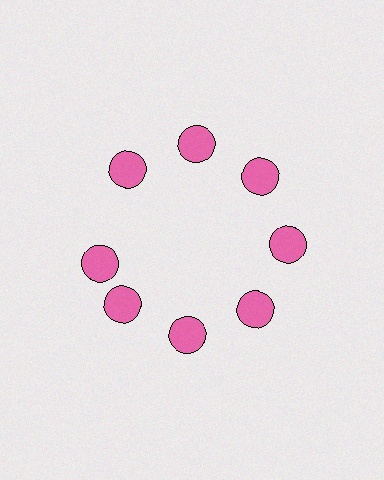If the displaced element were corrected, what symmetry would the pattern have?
It would have 8-fold rotational symmetry — the pattern would map onto itself every 45 degrees.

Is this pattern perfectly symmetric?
No. The 8 pink circles are arranged in a ring, but one element near the 9 o'clock position is rotated out of alignment along the ring, breaking the 8-fold rotational symmetry.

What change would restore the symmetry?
The symmetry would be restored by rotating it back into even spacing with its neighbors so that all 8 circles sit at equal angles and equal distance from the center.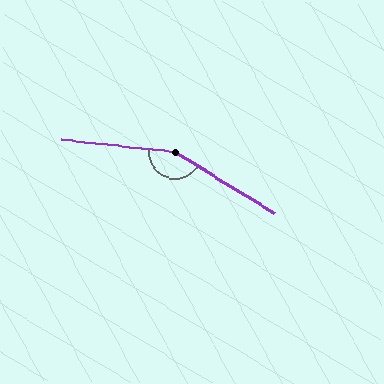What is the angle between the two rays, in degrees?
Approximately 155 degrees.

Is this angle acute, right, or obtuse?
It is obtuse.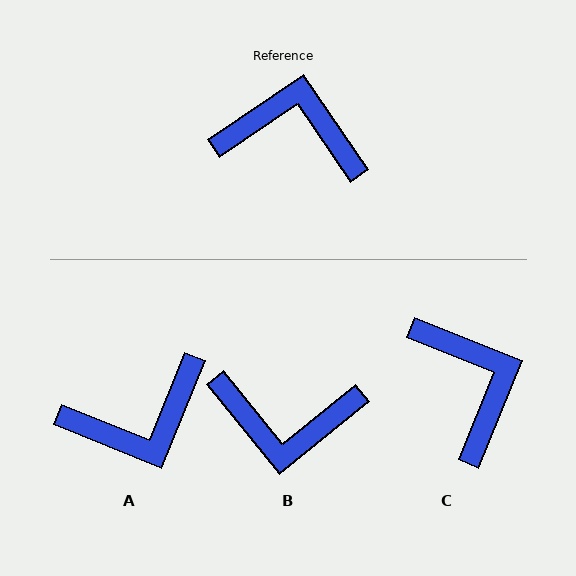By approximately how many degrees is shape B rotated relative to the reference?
Approximately 175 degrees clockwise.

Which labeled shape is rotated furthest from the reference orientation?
B, about 175 degrees away.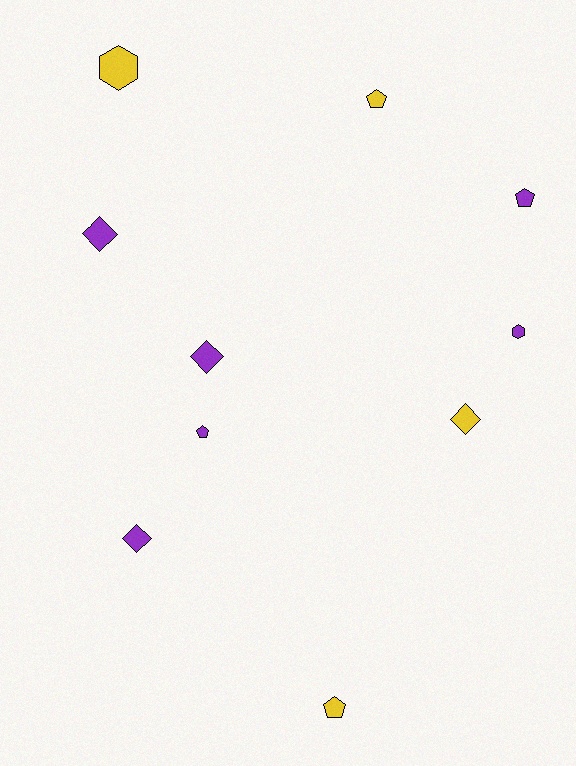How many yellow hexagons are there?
There is 1 yellow hexagon.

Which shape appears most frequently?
Diamond, with 4 objects.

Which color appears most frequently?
Purple, with 6 objects.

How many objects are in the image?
There are 10 objects.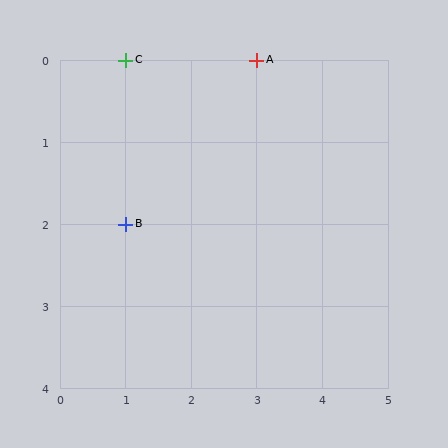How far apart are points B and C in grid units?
Points B and C are 2 rows apart.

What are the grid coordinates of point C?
Point C is at grid coordinates (1, 0).